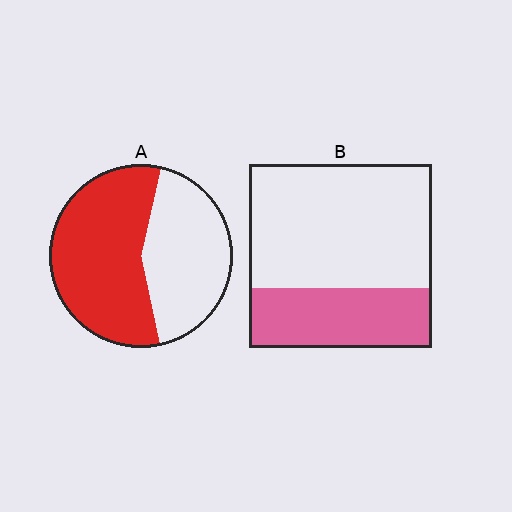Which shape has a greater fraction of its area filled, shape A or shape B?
Shape A.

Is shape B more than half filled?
No.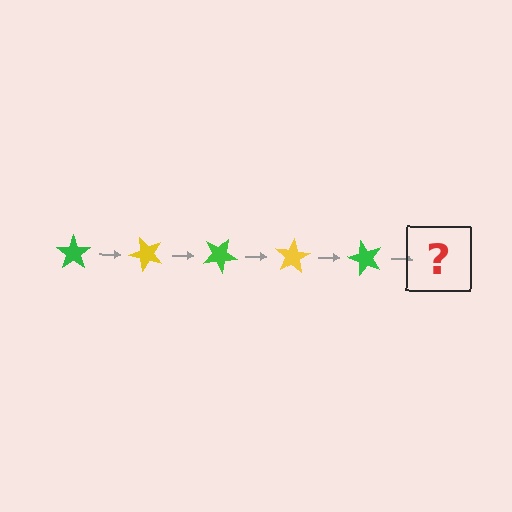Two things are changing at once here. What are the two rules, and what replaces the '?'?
The two rules are that it rotates 50 degrees each step and the color cycles through green and yellow. The '?' should be a yellow star, rotated 250 degrees from the start.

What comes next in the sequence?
The next element should be a yellow star, rotated 250 degrees from the start.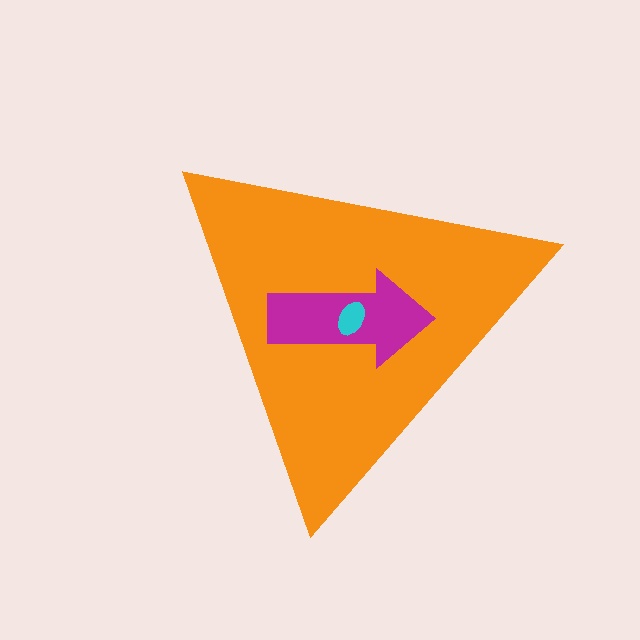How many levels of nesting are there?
3.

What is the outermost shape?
The orange triangle.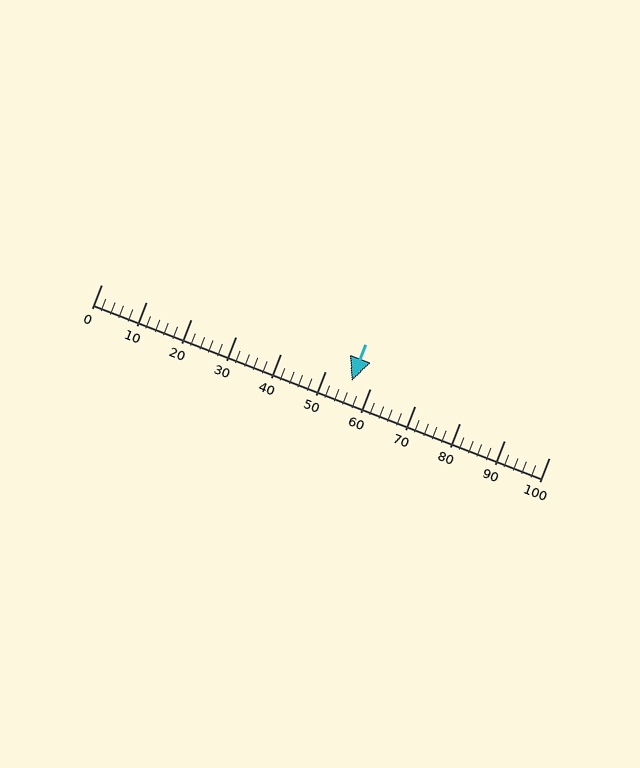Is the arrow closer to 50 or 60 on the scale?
The arrow is closer to 60.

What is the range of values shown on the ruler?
The ruler shows values from 0 to 100.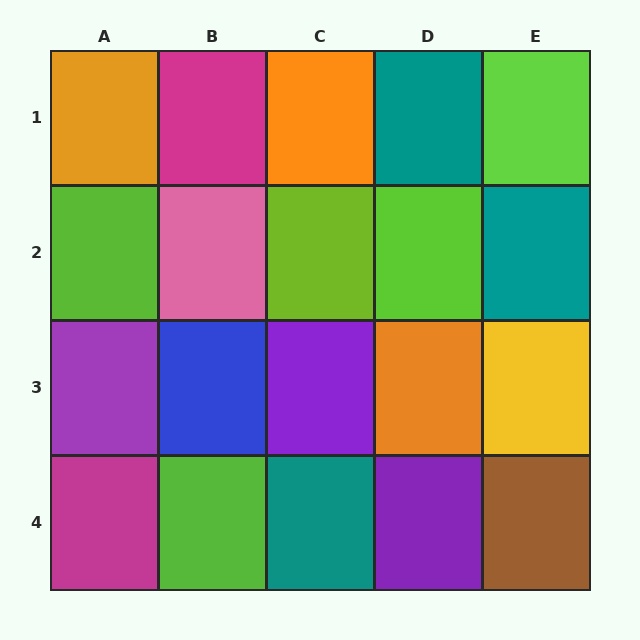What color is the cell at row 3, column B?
Blue.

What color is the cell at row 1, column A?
Orange.